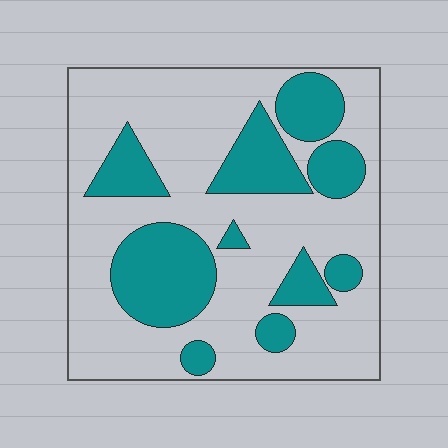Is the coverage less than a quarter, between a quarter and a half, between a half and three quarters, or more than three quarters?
Between a quarter and a half.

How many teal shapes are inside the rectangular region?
10.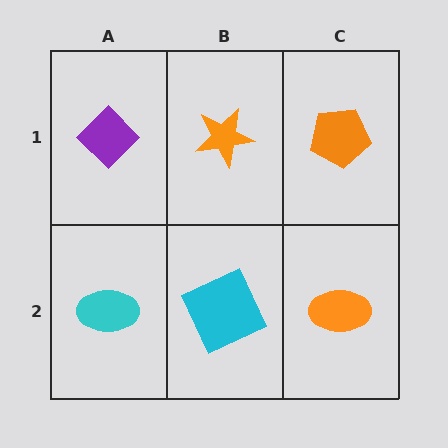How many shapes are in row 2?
3 shapes.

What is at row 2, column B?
A cyan square.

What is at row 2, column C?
An orange ellipse.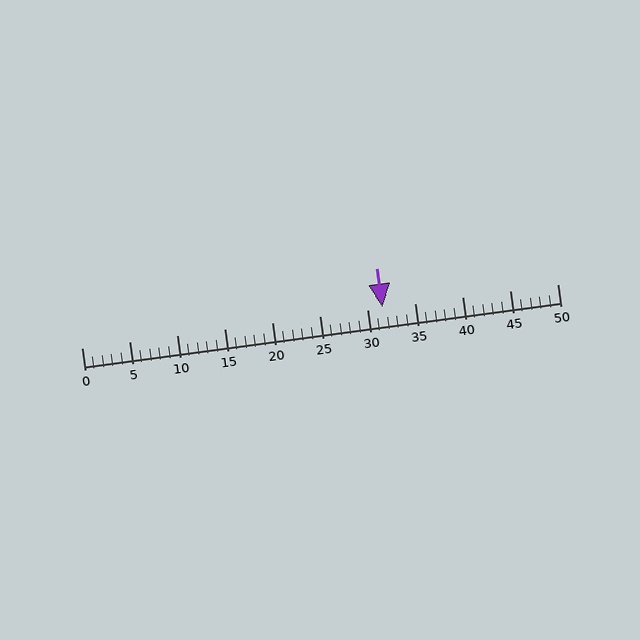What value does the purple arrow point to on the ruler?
The purple arrow points to approximately 32.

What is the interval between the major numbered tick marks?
The major tick marks are spaced 5 units apart.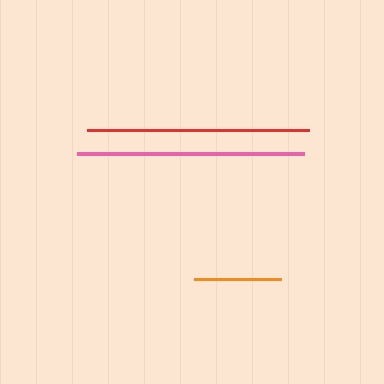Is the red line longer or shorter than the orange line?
The red line is longer than the orange line.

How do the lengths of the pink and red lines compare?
The pink and red lines are approximately the same length.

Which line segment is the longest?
The pink line is the longest at approximately 227 pixels.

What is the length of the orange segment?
The orange segment is approximately 87 pixels long.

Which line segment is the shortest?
The orange line is the shortest at approximately 87 pixels.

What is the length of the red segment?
The red segment is approximately 222 pixels long.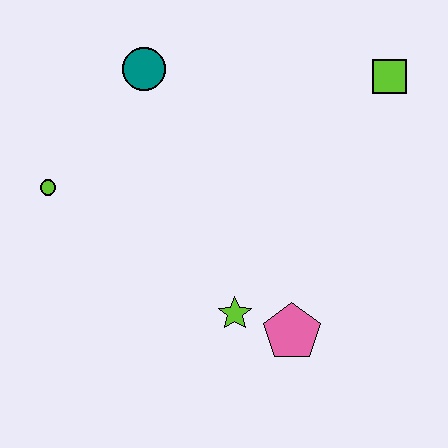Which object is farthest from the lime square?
The lime circle is farthest from the lime square.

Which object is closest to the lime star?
The pink pentagon is closest to the lime star.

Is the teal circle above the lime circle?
Yes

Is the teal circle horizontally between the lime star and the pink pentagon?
No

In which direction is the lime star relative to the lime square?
The lime star is below the lime square.